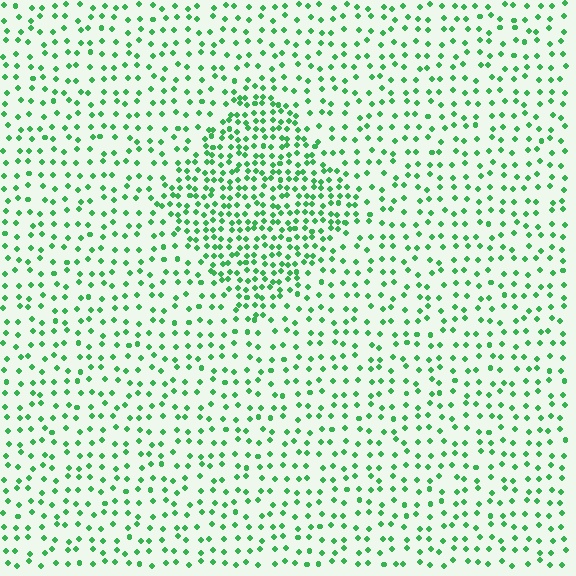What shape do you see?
I see a diamond.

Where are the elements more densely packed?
The elements are more densely packed inside the diamond boundary.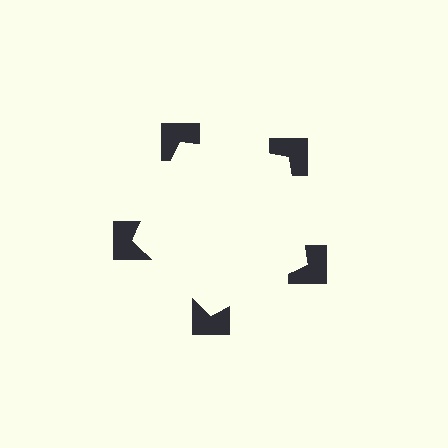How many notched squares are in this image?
There are 5 — one at each vertex of the illusory pentagon.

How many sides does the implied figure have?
5 sides.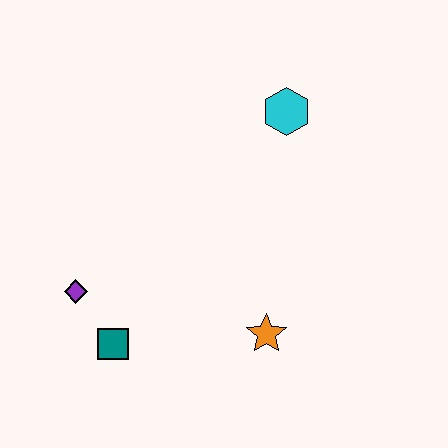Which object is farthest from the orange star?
The cyan hexagon is farthest from the orange star.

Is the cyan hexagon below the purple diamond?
No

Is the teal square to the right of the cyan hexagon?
No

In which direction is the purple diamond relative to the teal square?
The purple diamond is above the teal square.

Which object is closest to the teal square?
The purple diamond is closest to the teal square.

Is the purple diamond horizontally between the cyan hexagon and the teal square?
No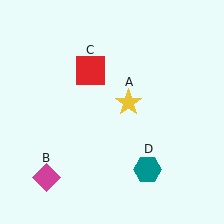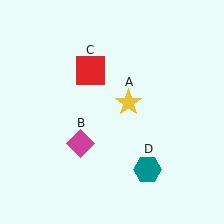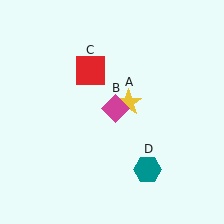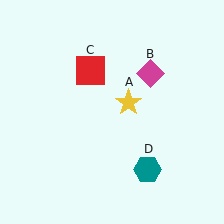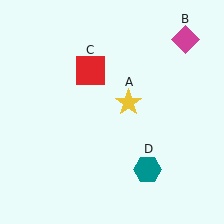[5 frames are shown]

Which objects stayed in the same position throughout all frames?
Yellow star (object A) and red square (object C) and teal hexagon (object D) remained stationary.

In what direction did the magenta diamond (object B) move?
The magenta diamond (object B) moved up and to the right.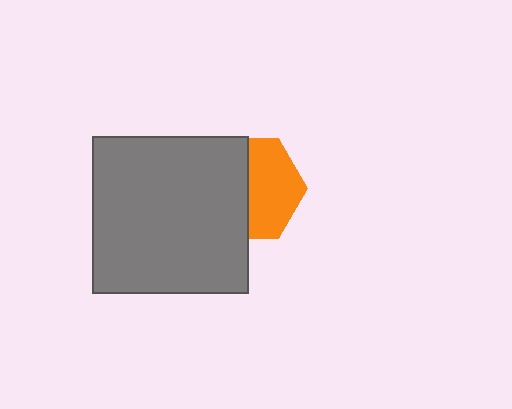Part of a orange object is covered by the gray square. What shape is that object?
It is a hexagon.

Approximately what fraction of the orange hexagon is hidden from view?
Roughly 49% of the orange hexagon is hidden behind the gray square.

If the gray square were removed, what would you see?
You would see the complete orange hexagon.